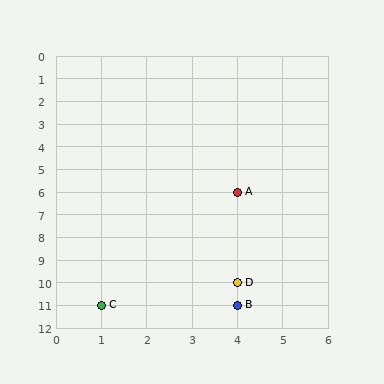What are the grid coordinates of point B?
Point B is at grid coordinates (4, 11).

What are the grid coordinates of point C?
Point C is at grid coordinates (1, 11).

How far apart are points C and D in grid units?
Points C and D are 3 columns and 1 row apart (about 3.2 grid units diagonally).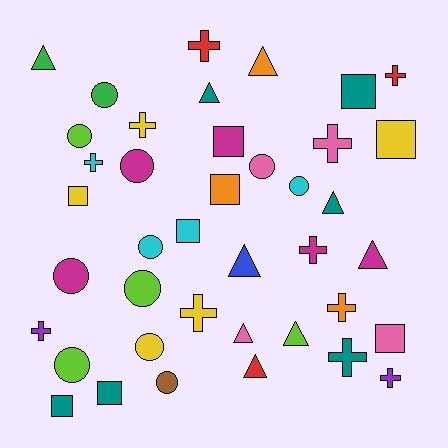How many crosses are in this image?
There are 11 crosses.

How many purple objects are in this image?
There are 2 purple objects.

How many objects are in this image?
There are 40 objects.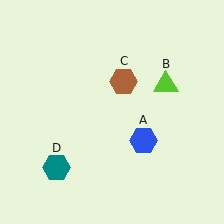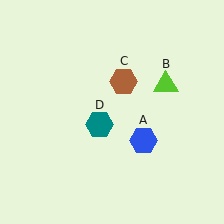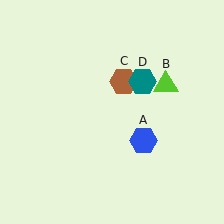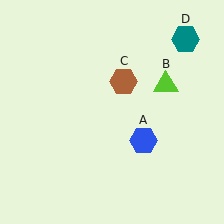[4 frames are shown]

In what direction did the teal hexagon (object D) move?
The teal hexagon (object D) moved up and to the right.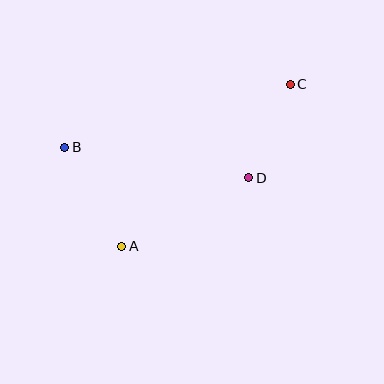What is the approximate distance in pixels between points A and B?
The distance between A and B is approximately 114 pixels.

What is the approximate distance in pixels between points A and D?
The distance between A and D is approximately 144 pixels.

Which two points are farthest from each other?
Points B and C are farthest from each other.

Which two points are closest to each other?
Points C and D are closest to each other.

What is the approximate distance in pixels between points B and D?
The distance between B and D is approximately 186 pixels.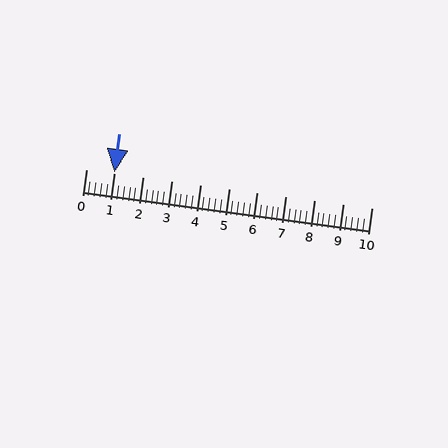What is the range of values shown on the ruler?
The ruler shows values from 0 to 10.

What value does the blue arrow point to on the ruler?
The blue arrow points to approximately 1.0.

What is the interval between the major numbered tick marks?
The major tick marks are spaced 1 units apart.